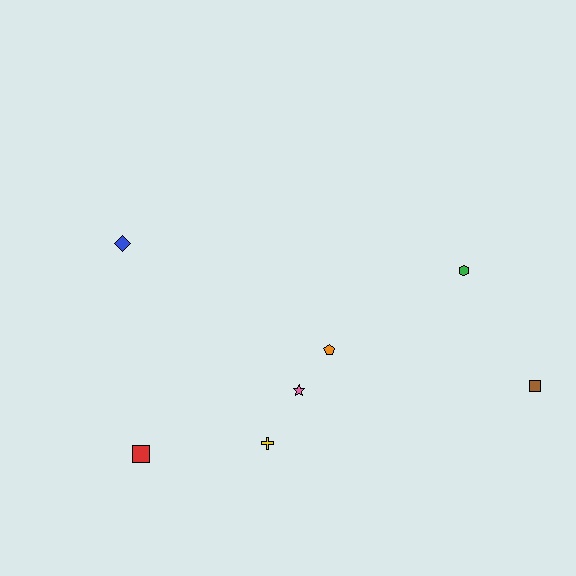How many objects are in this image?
There are 7 objects.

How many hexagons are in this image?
There is 1 hexagon.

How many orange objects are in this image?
There is 1 orange object.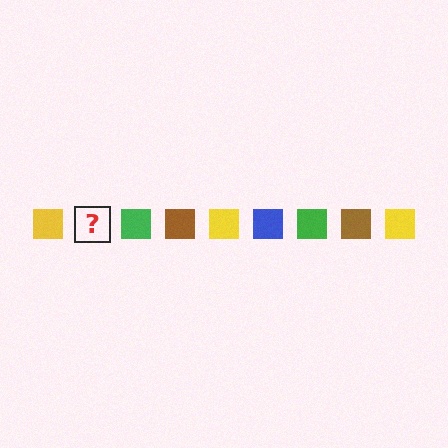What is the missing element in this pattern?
The missing element is a blue square.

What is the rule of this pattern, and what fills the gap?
The rule is that the pattern cycles through yellow, blue, green, brown squares. The gap should be filled with a blue square.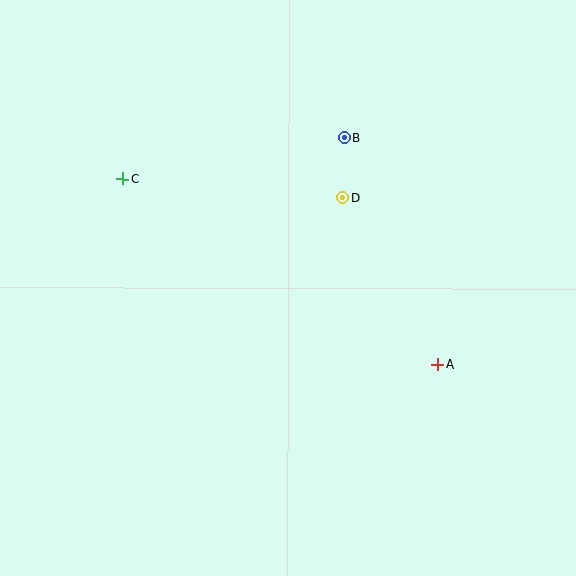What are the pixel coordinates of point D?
Point D is at (343, 198).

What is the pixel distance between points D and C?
The distance between D and C is 220 pixels.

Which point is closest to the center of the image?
Point D at (343, 198) is closest to the center.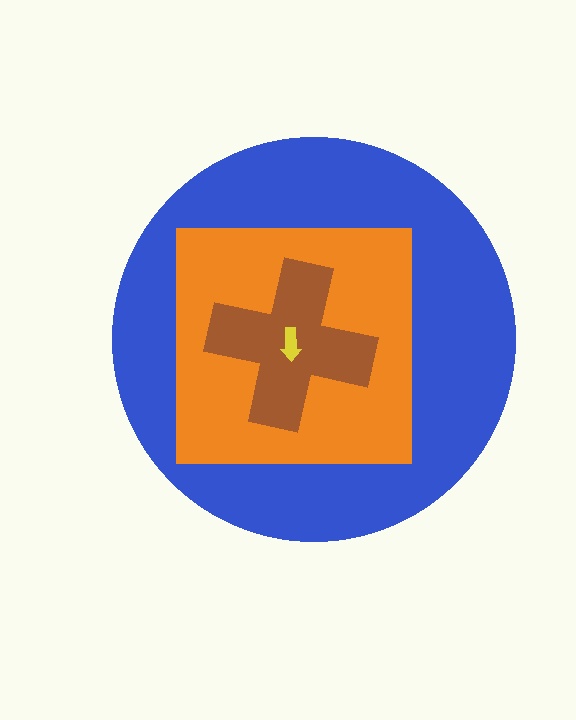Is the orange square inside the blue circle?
Yes.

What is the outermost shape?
The blue circle.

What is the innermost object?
The yellow arrow.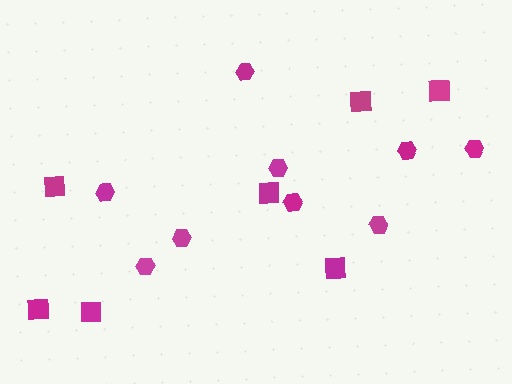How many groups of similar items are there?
There are 2 groups: one group of hexagons (9) and one group of squares (7).